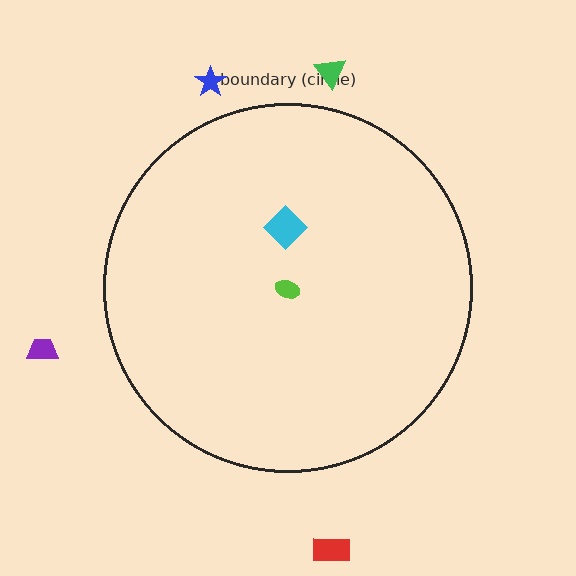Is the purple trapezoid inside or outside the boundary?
Outside.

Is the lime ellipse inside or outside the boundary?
Inside.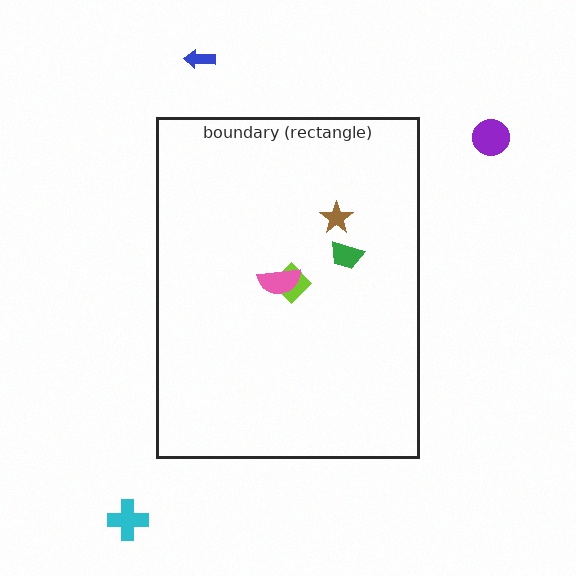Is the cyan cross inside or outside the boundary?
Outside.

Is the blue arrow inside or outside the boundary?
Outside.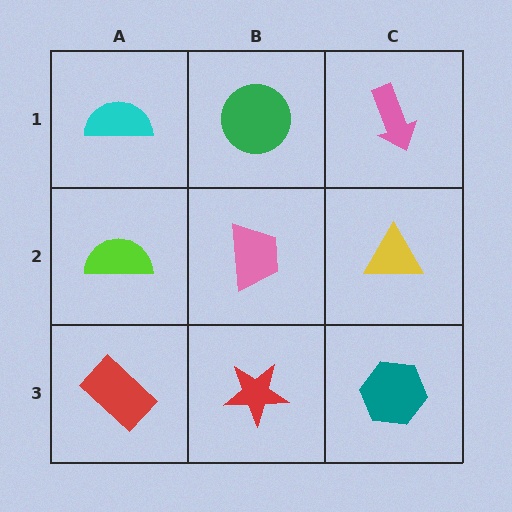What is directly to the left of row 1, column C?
A green circle.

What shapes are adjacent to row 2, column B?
A green circle (row 1, column B), a red star (row 3, column B), a lime semicircle (row 2, column A), a yellow triangle (row 2, column C).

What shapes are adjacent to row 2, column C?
A pink arrow (row 1, column C), a teal hexagon (row 3, column C), a pink trapezoid (row 2, column B).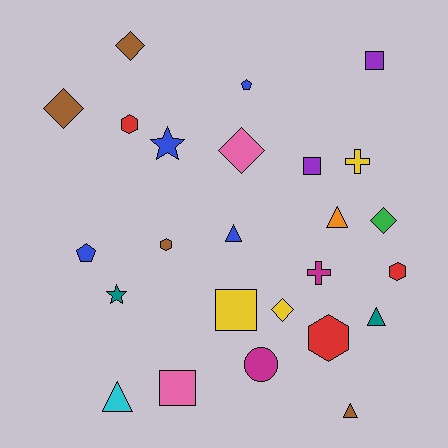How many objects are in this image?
There are 25 objects.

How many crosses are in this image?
There are 2 crosses.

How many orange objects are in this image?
There is 1 orange object.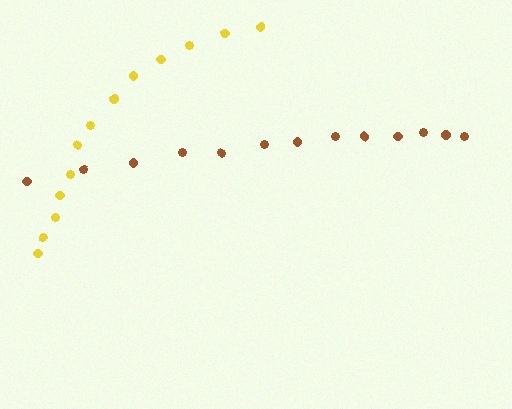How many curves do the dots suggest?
There are 2 distinct paths.